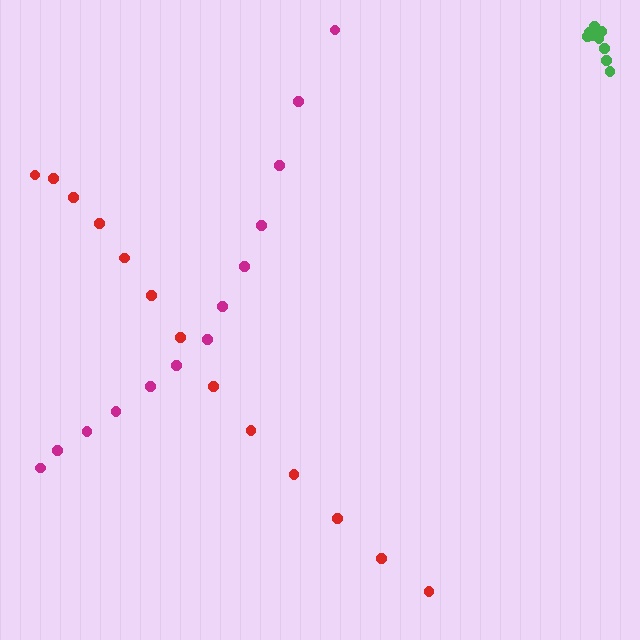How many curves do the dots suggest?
There are 3 distinct paths.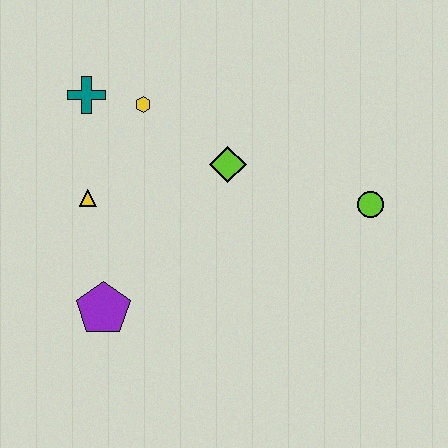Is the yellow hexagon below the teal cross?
Yes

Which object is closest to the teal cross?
The yellow hexagon is closest to the teal cross.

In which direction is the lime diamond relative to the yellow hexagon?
The lime diamond is to the right of the yellow hexagon.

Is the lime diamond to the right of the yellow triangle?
Yes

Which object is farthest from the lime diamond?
The purple pentagon is farthest from the lime diamond.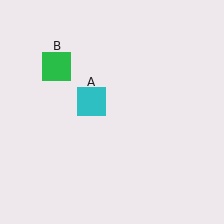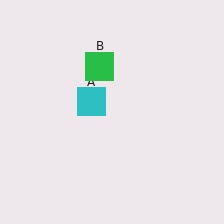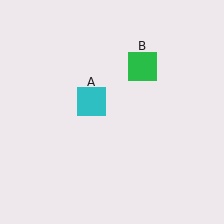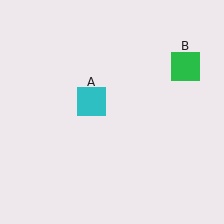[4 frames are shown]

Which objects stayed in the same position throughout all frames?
Cyan square (object A) remained stationary.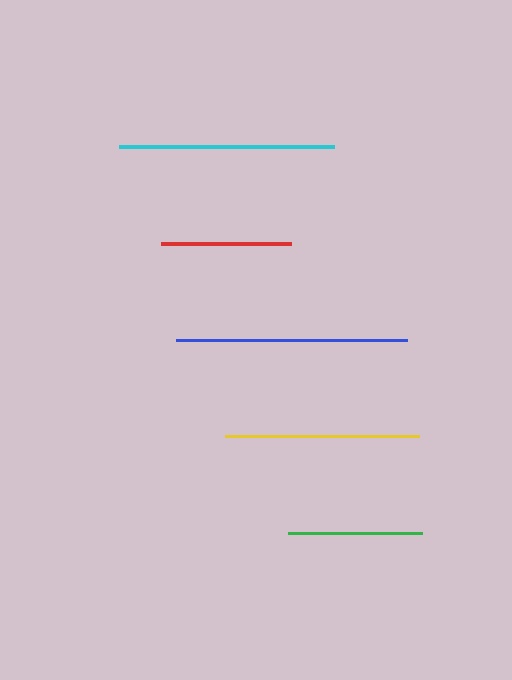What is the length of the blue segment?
The blue segment is approximately 232 pixels long.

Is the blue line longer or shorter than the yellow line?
The blue line is longer than the yellow line.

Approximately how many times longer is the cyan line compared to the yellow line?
The cyan line is approximately 1.1 times the length of the yellow line.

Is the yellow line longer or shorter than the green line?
The yellow line is longer than the green line.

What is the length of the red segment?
The red segment is approximately 130 pixels long.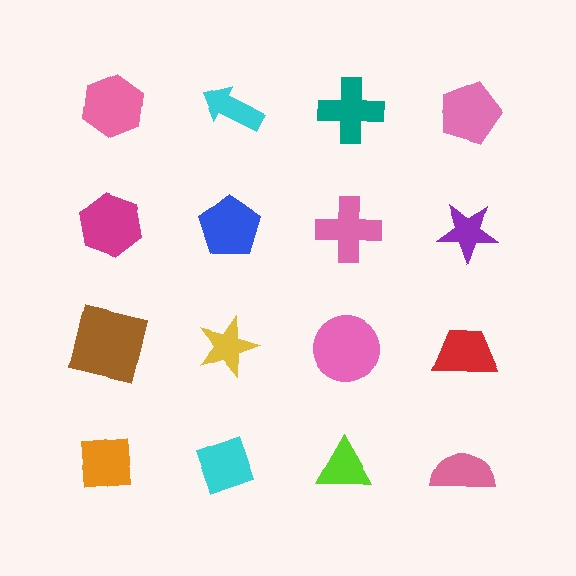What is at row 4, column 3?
A lime triangle.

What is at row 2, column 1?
A magenta hexagon.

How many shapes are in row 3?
4 shapes.